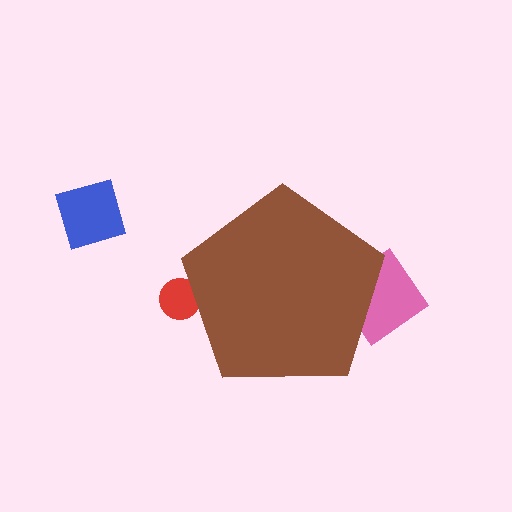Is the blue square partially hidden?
No, the blue square is fully visible.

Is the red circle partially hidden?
Yes, the red circle is partially hidden behind the brown pentagon.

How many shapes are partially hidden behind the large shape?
2 shapes are partially hidden.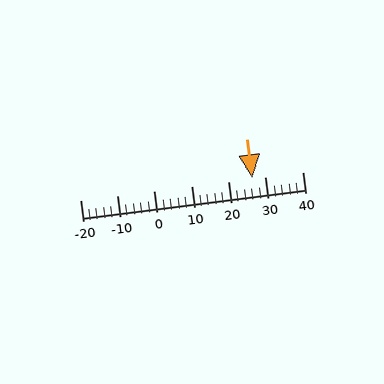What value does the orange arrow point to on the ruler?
The orange arrow points to approximately 26.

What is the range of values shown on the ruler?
The ruler shows values from -20 to 40.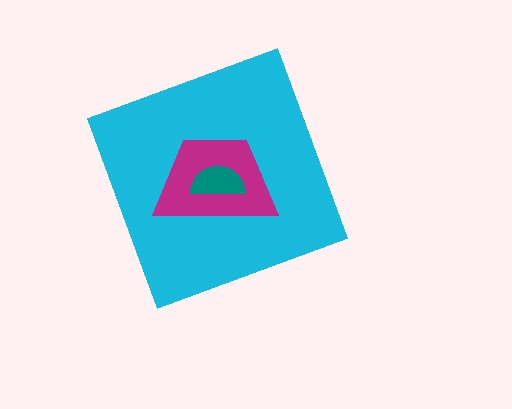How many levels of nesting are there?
3.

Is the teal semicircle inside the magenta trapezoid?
Yes.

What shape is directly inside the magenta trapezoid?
The teal semicircle.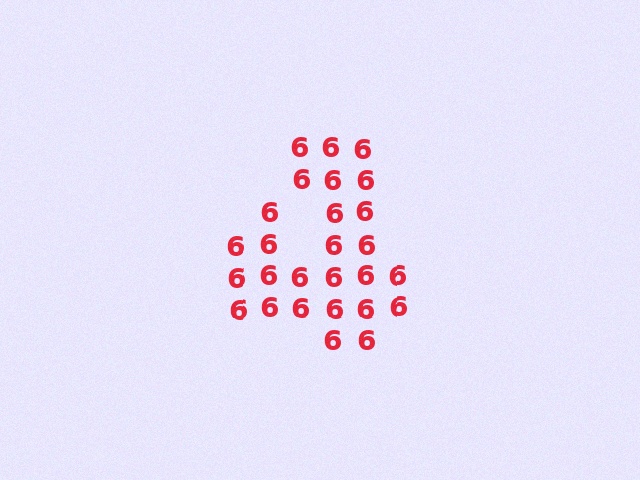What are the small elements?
The small elements are digit 6's.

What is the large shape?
The large shape is the digit 4.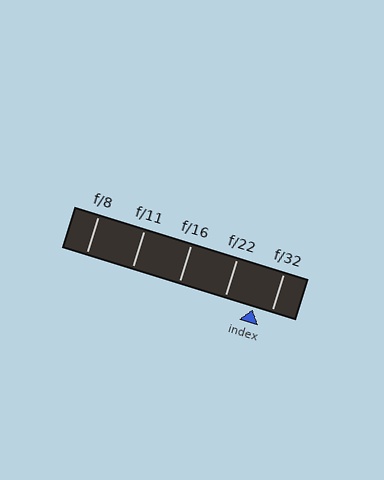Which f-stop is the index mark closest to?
The index mark is closest to f/32.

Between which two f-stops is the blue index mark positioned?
The index mark is between f/22 and f/32.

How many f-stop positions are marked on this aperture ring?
There are 5 f-stop positions marked.